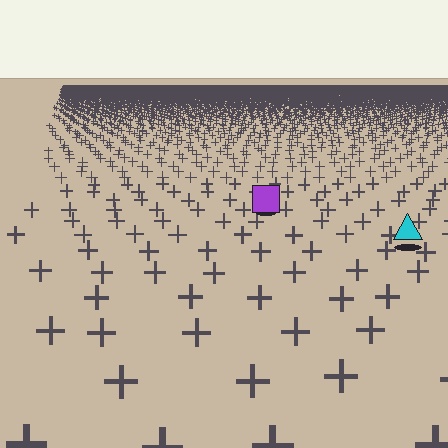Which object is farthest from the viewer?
The purple square is farthest from the viewer. It appears smaller and the ground texture around it is denser.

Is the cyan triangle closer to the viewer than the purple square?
Yes. The cyan triangle is closer — you can tell from the texture gradient: the ground texture is coarser near it.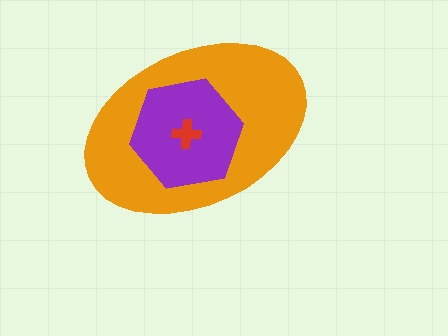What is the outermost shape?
The orange ellipse.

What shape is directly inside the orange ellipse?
The purple hexagon.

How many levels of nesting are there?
3.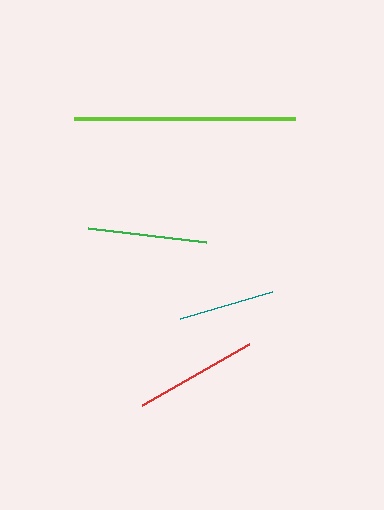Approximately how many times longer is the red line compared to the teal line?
The red line is approximately 1.3 times the length of the teal line.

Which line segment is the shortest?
The teal line is the shortest at approximately 95 pixels.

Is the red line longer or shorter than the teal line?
The red line is longer than the teal line.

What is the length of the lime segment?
The lime segment is approximately 221 pixels long.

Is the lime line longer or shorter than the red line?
The lime line is longer than the red line.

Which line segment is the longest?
The lime line is the longest at approximately 221 pixels.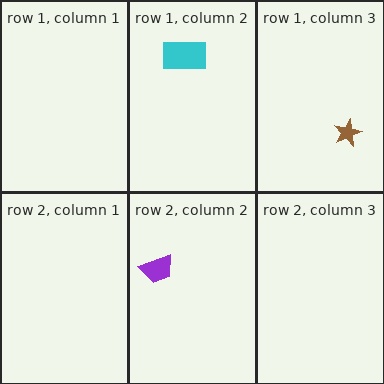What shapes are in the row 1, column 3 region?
The brown star.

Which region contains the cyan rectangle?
The row 1, column 2 region.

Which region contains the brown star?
The row 1, column 3 region.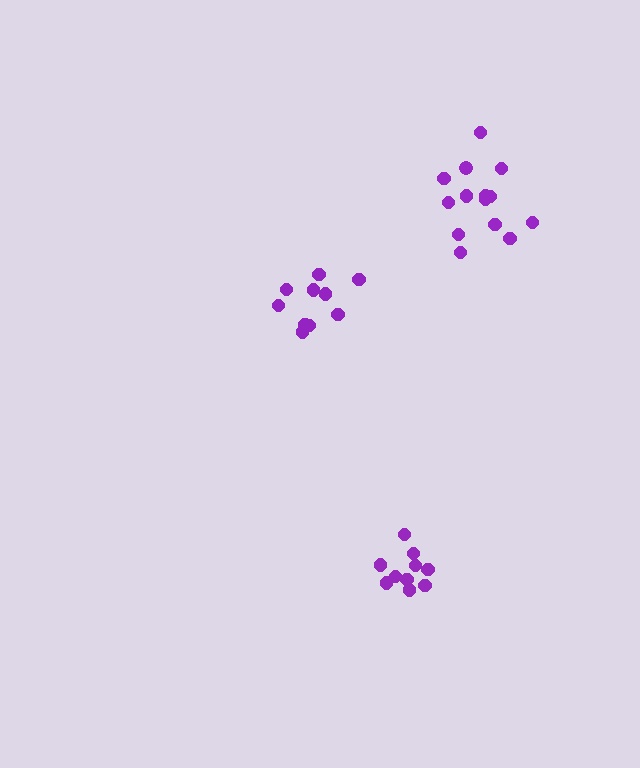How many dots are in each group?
Group 1: 10 dots, Group 2: 10 dots, Group 3: 14 dots (34 total).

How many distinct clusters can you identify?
There are 3 distinct clusters.